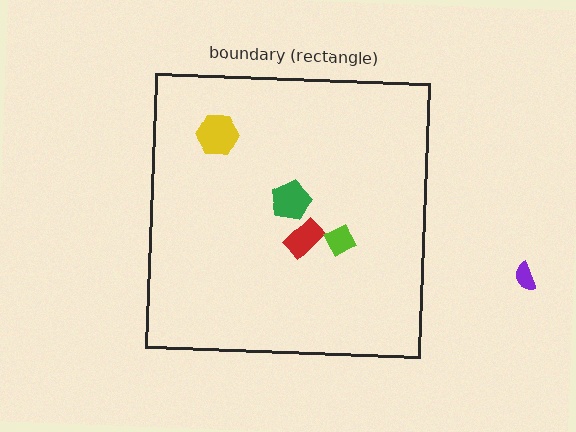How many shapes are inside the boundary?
4 inside, 1 outside.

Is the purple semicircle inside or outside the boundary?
Outside.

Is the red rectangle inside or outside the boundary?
Inside.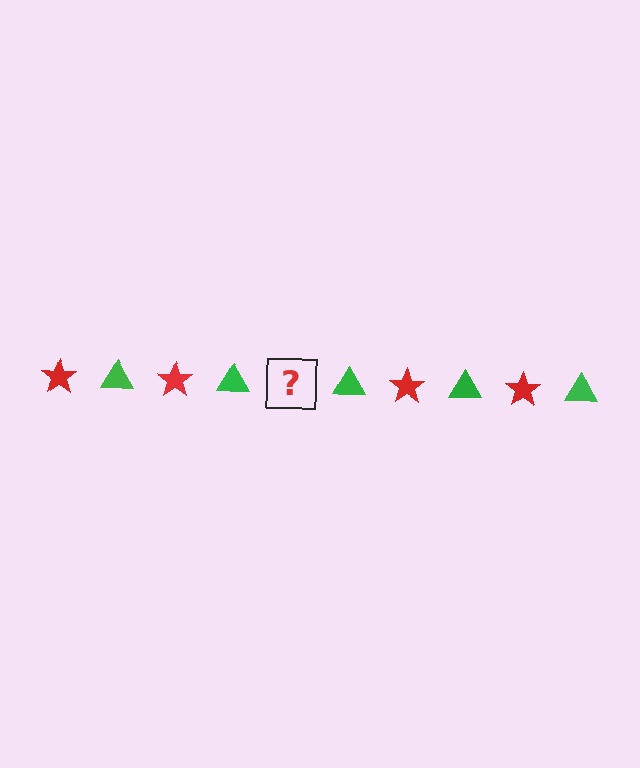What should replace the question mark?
The question mark should be replaced with a red star.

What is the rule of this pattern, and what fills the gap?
The rule is that the pattern alternates between red star and green triangle. The gap should be filled with a red star.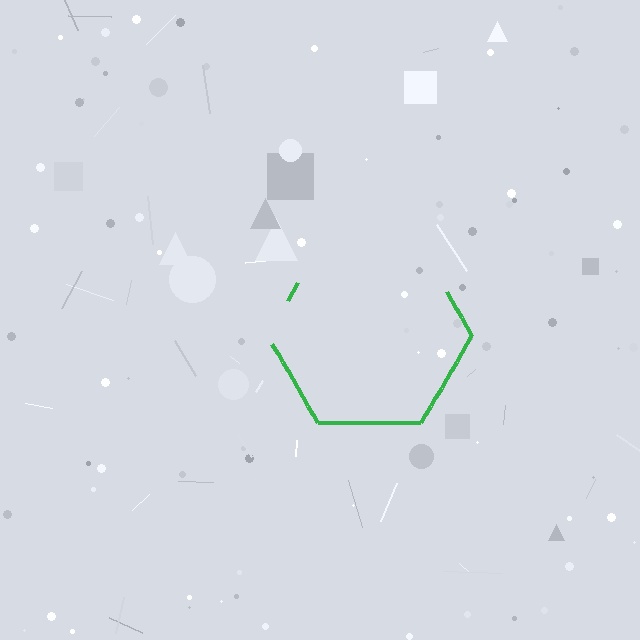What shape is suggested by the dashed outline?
The dashed outline suggests a hexagon.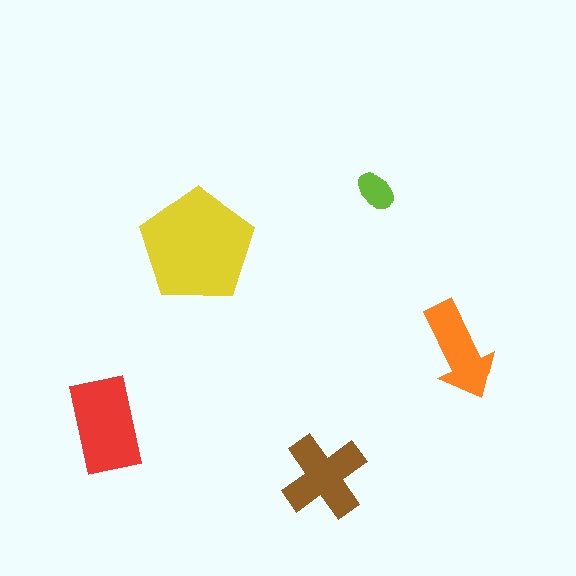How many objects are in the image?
There are 5 objects in the image.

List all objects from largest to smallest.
The yellow pentagon, the red rectangle, the brown cross, the orange arrow, the lime ellipse.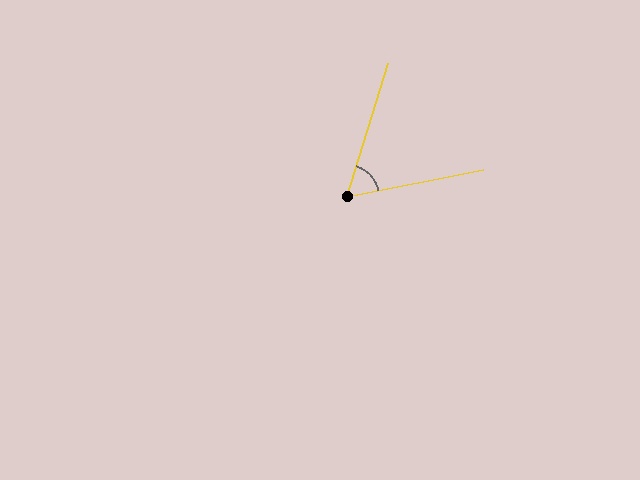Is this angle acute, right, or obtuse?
It is acute.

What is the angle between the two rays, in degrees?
Approximately 61 degrees.